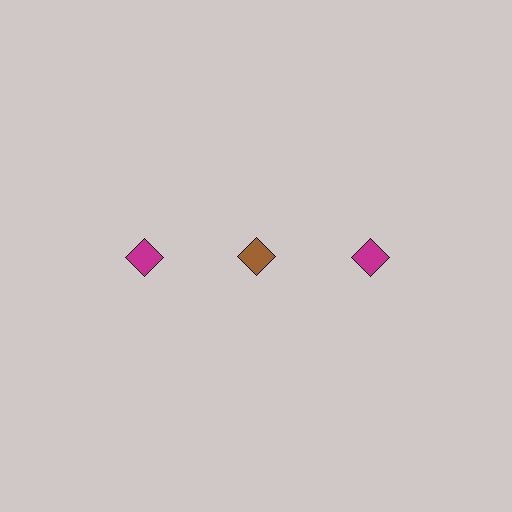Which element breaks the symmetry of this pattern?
The brown diamond in the top row, second from left column breaks the symmetry. All other shapes are magenta diamonds.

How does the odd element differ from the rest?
It has a different color: brown instead of magenta.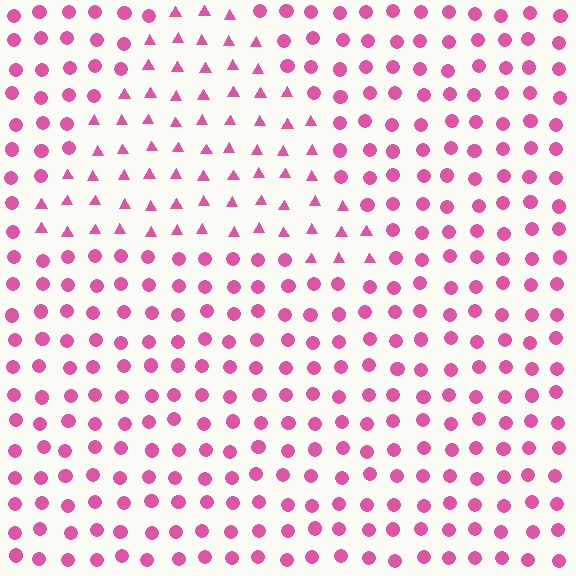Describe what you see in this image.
The image is filled with small pink elements arranged in a uniform grid. A triangle-shaped region contains triangles, while the surrounding area contains circles. The boundary is defined purely by the change in element shape.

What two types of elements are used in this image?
The image uses triangles inside the triangle region and circles outside it.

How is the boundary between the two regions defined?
The boundary is defined by a change in element shape: triangles inside vs. circles outside. All elements share the same color and spacing.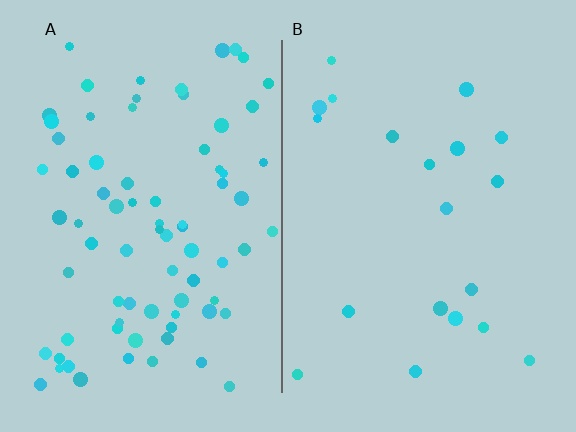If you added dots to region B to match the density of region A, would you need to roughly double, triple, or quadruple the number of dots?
Approximately quadruple.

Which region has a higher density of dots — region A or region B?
A (the left).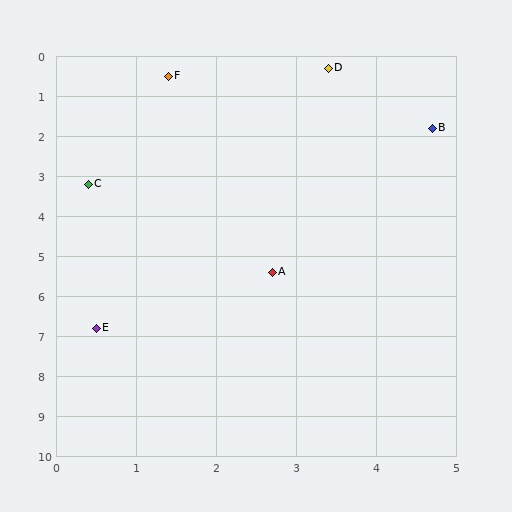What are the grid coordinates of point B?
Point B is at approximately (4.7, 1.8).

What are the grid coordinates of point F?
Point F is at approximately (1.4, 0.5).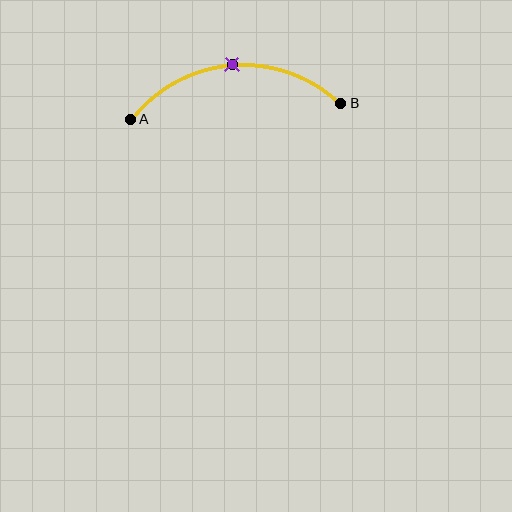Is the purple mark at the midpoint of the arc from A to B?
Yes. The purple mark lies on the arc at equal arc-length from both A and B — it is the arc midpoint.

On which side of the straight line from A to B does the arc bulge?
The arc bulges above the straight line connecting A and B.